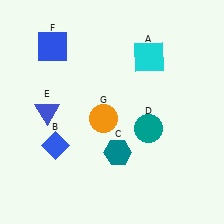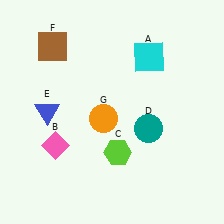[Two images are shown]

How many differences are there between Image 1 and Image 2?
There are 3 differences between the two images.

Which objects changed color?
B changed from blue to pink. C changed from teal to lime. F changed from blue to brown.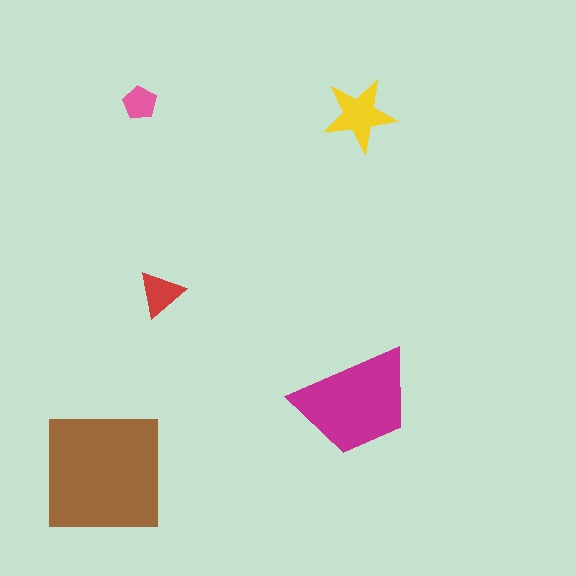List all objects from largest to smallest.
The brown square, the magenta trapezoid, the yellow star, the red triangle, the pink pentagon.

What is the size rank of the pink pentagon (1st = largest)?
5th.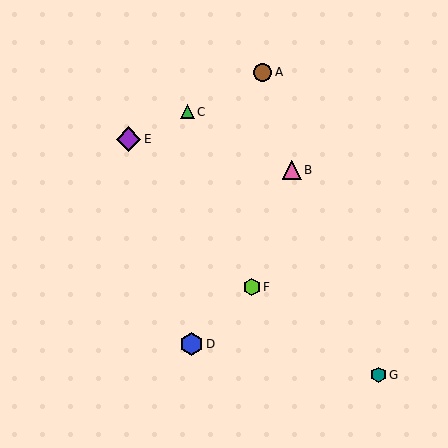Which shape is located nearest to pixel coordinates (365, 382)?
The teal hexagon (labeled G) at (378, 375) is nearest to that location.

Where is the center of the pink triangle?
The center of the pink triangle is at (292, 170).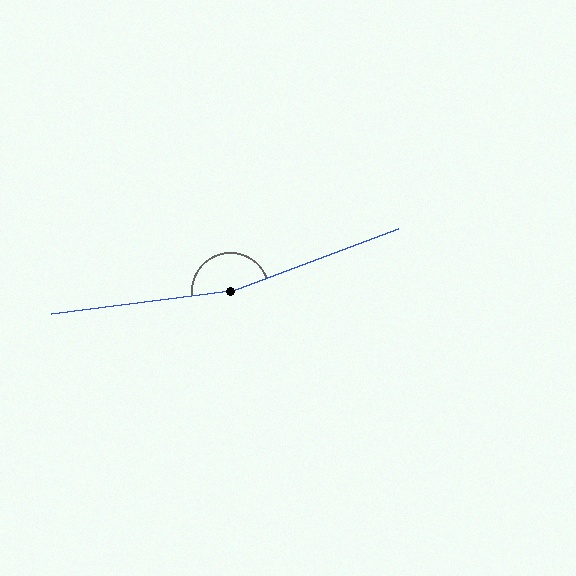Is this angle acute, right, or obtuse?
It is obtuse.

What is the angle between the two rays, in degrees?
Approximately 166 degrees.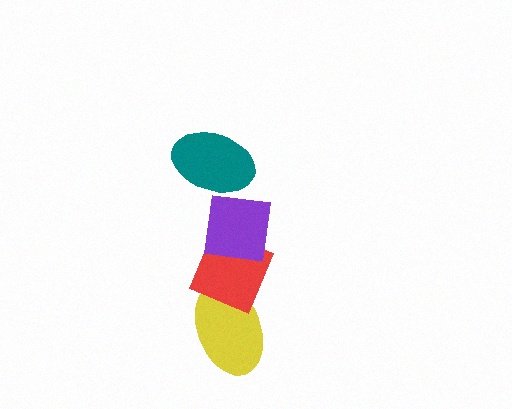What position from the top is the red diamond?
The red diamond is 3rd from the top.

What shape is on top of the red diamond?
The purple square is on top of the red diamond.